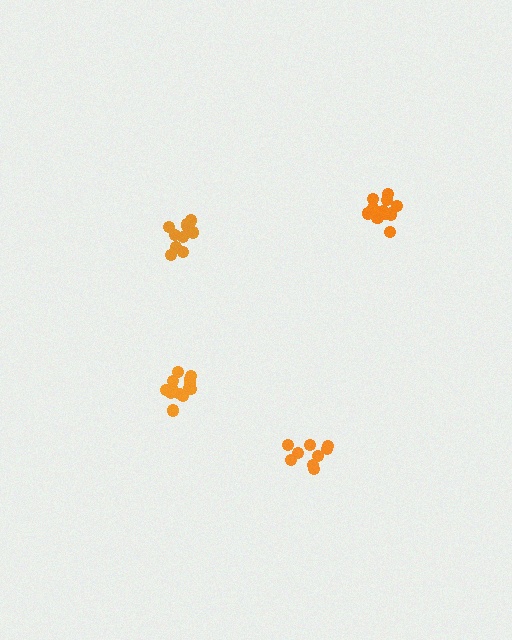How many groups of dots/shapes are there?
There are 4 groups.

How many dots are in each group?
Group 1: 10 dots, Group 2: 13 dots, Group 3: 13 dots, Group 4: 9 dots (45 total).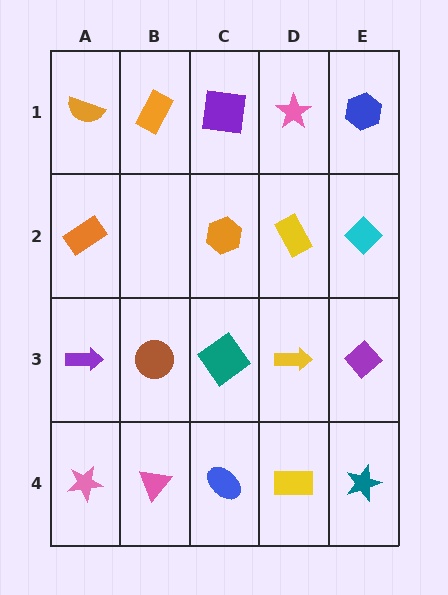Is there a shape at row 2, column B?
No, that cell is empty.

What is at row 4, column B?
A pink triangle.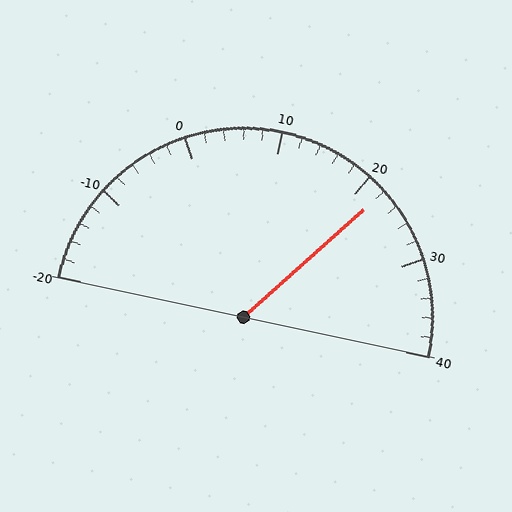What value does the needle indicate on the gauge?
The needle indicates approximately 22.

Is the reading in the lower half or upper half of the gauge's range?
The reading is in the upper half of the range (-20 to 40).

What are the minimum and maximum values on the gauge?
The gauge ranges from -20 to 40.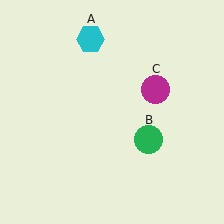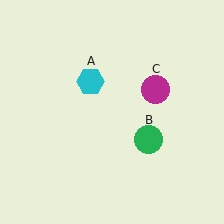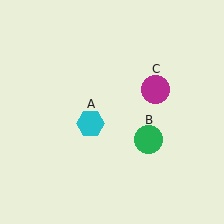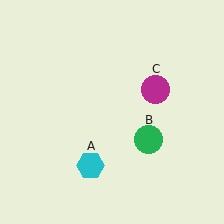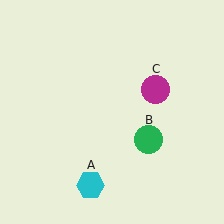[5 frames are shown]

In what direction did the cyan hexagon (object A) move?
The cyan hexagon (object A) moved down.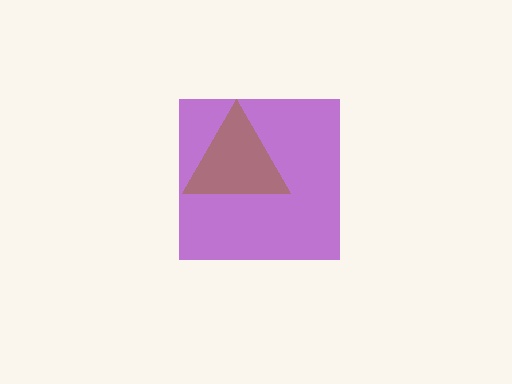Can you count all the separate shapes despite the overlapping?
Yes, there are 2 separate shapes.